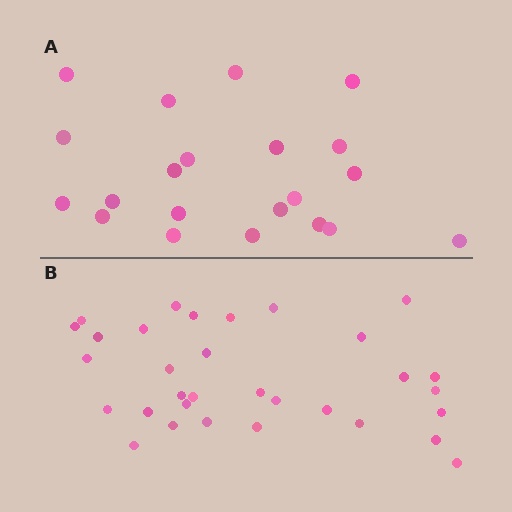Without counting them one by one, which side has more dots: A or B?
Region B (the bottom region) has more dots.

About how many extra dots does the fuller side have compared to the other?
Region B has roughly 12 or so more dots than region A.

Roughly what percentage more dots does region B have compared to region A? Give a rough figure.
About 50% more.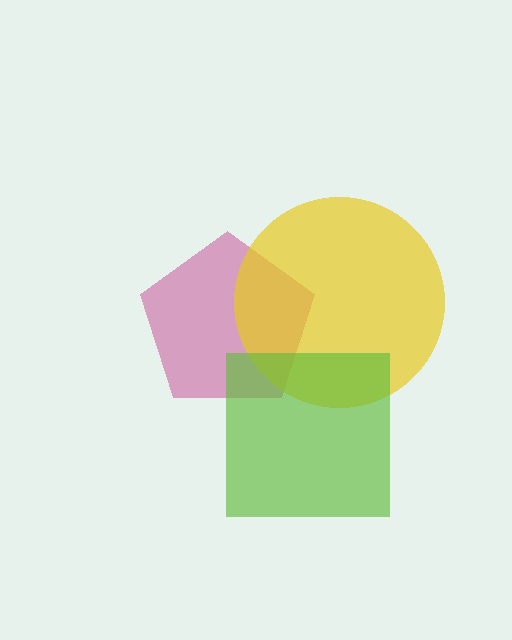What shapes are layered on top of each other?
The layered shapes are: a magenta pentagon, a yellow circle, a lime square.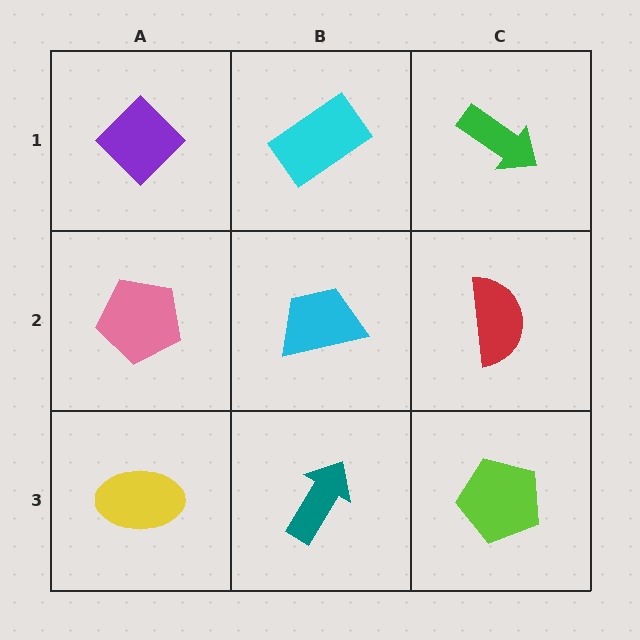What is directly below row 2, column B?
A teal arrow.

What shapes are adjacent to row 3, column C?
A red semicircle (row 2, column C), a teal arrow (row 3, column B).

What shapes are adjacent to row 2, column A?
A purple diamond (row 1, column A), a yellow ellipse (row 3, column A), a cyan trapezoid (row 2, column B).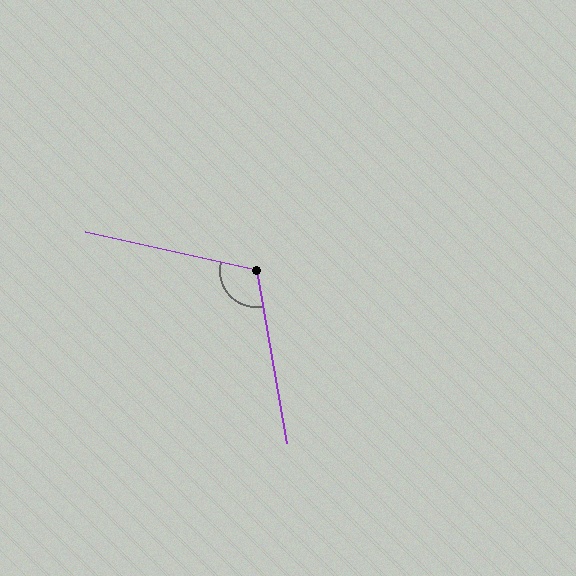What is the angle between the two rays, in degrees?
Approximately 113 degrees.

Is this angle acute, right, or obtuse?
It is obtuse.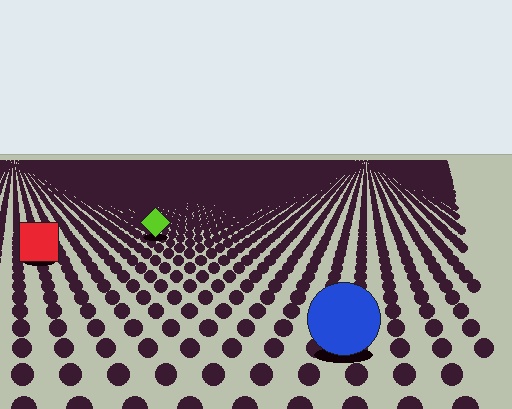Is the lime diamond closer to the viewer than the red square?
No. The red square is closer — you can tell from the texture gradient: the ground texture is coarser near it.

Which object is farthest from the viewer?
The lime diamond is farthest from the viewer. It appears smaller and the ground texture around it is denser.